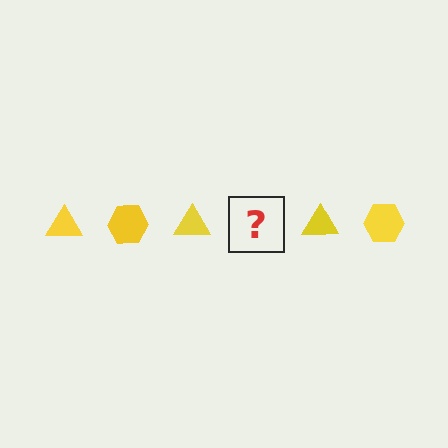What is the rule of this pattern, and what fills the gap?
The rule is that the pattern cycles through triangle, hexagon shapes in yellow. The gap should be filled with a yellow hexagon.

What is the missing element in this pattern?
The missing element is a yellow hexagon.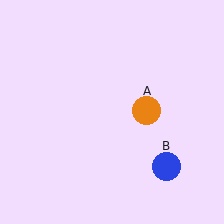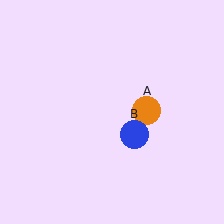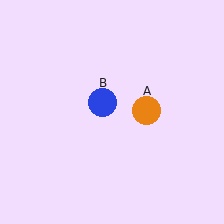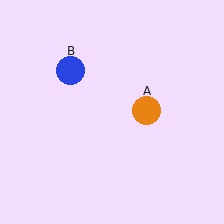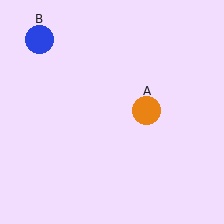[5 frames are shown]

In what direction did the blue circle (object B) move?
The blue circle (object B) moved up and to the left.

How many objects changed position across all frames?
1 object changed position: blue circle (object B).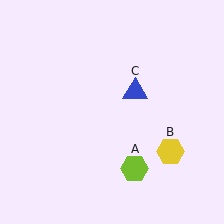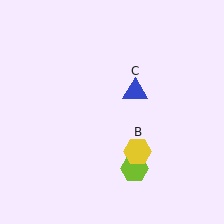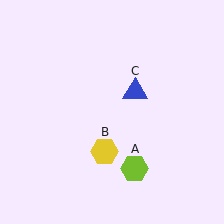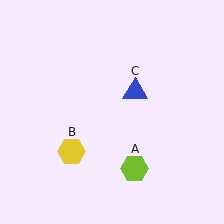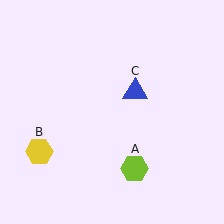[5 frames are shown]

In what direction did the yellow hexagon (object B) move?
The yellow hexagon (object B) moved left.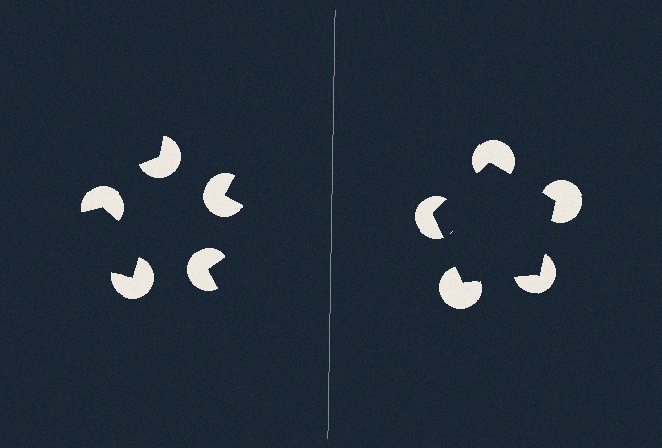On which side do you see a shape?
An illusory pentagon appears on the right side. On the left side the wedge cuts are rotated, so no coherent shape forms.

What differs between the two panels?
The pac-man discs are positioned identically on both sides; only the wedge orientations differ. On the right they align to a pentagon; on the left they are misaligned.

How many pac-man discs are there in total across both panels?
10 — 5 on each side.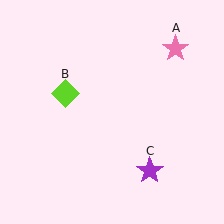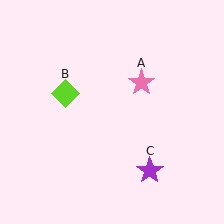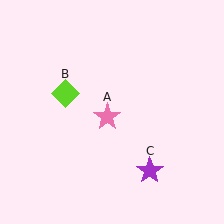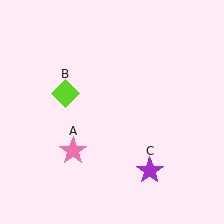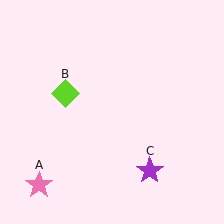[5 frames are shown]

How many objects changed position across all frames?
1 object changed position: pink star (object A).